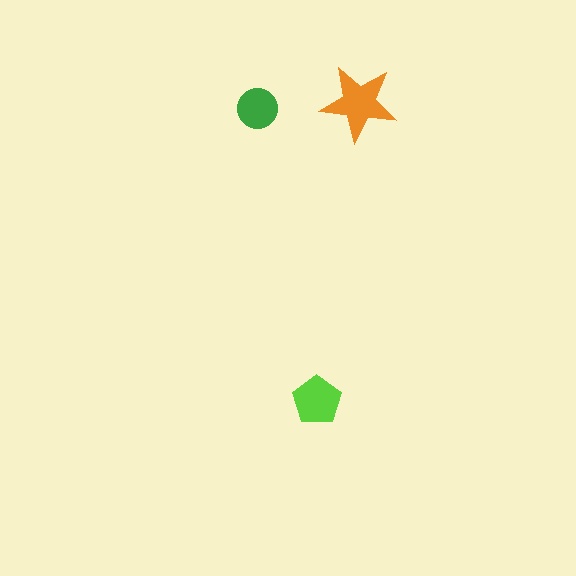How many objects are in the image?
There are 3 objects in the image.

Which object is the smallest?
The green circle.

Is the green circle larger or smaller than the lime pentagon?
Smaller.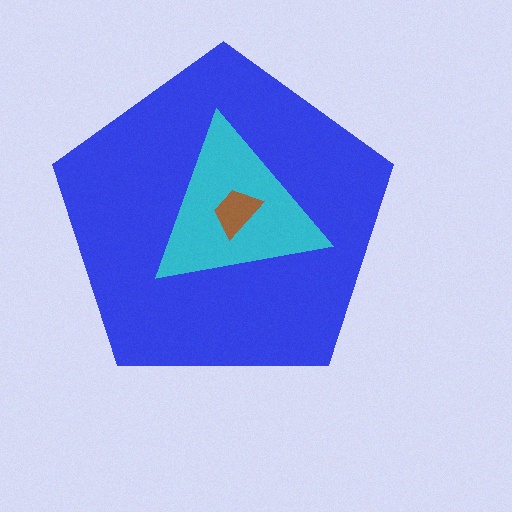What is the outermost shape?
The blue pentagon.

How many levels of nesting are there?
3.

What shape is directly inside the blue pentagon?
The cyan triangle.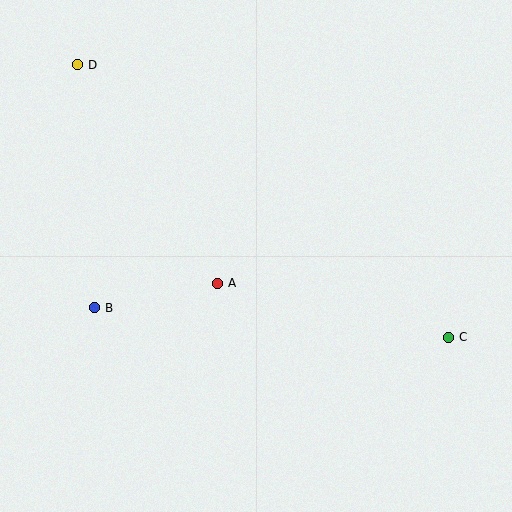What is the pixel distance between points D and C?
The distance between D and C is 460 pixels.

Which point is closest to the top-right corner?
Point C is closest to the top-right corner.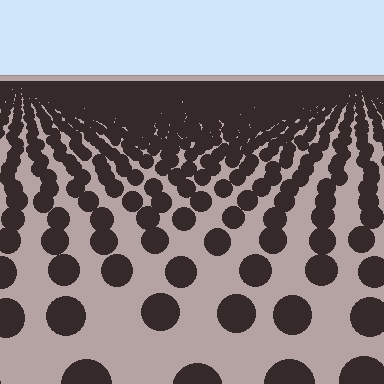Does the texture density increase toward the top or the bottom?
Density increases toward the top.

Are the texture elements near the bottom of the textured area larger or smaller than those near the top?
Larger. Near the bottom, elements are closer to the viewer and appear at a bigger on-screen size.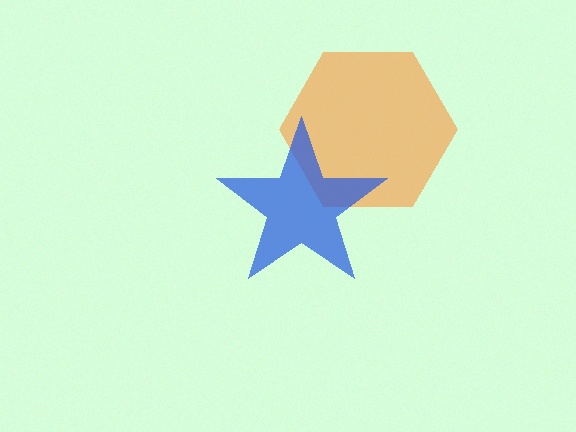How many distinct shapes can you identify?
There are 2 distinct shapes: an orange hexagon, a blue star.